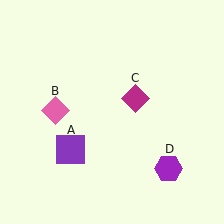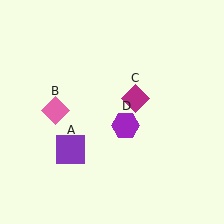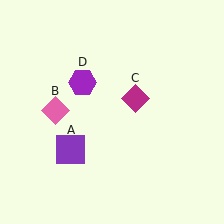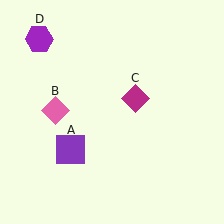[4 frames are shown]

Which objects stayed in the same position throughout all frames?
Purple square (object A) and pink diamond (object B) and magenta diamond (object C) remained stationary.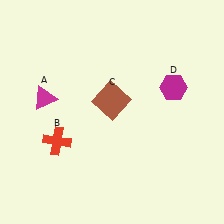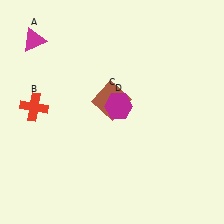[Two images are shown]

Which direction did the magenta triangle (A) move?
The magenta triangle (A) moved up.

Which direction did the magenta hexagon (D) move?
The magenta hexagon (D) moved left.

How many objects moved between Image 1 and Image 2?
3 objects moved between the two images.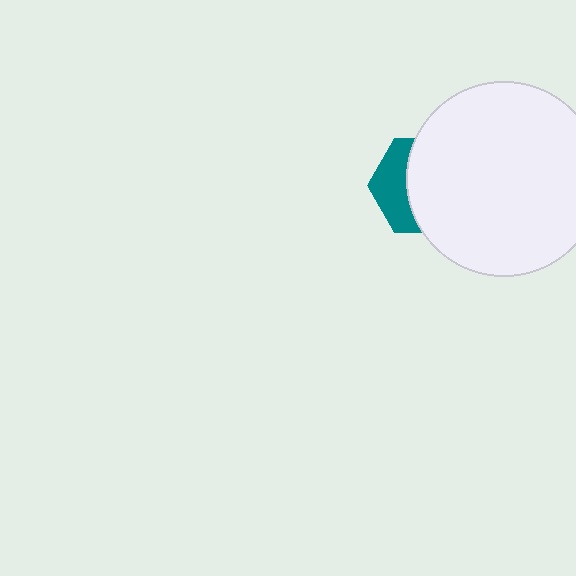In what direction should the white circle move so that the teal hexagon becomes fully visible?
The white circle should move right. That is the shortest direction to clear the overlap and leave the teal hexagon fully visible.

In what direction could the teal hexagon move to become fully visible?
The teal hexagon could move left. That would shift it out from behind the white circle entirely.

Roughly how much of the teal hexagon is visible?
A small part of it is visible (roughly 36%).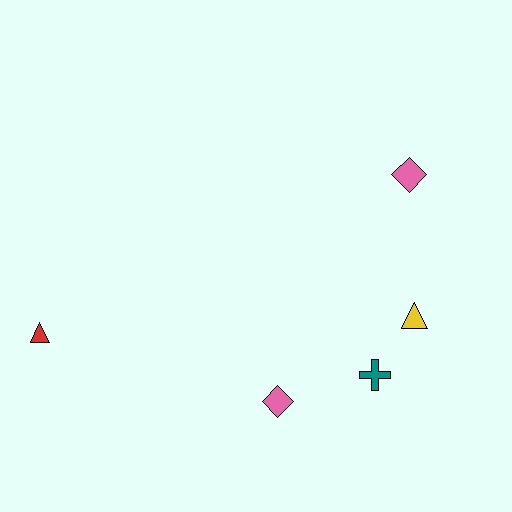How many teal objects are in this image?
There is 1 teal object.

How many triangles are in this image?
There are 2 triangles.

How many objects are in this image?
There are 5 objects.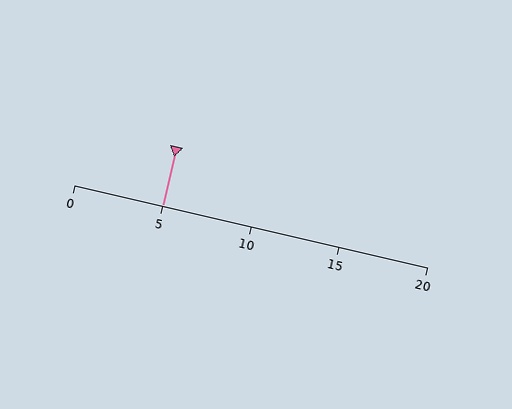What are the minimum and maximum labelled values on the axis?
The axis runs from 0 to 20.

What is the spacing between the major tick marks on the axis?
The major ticks are spaced 5 apart.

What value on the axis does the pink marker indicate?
The marker indicates approximately 5.